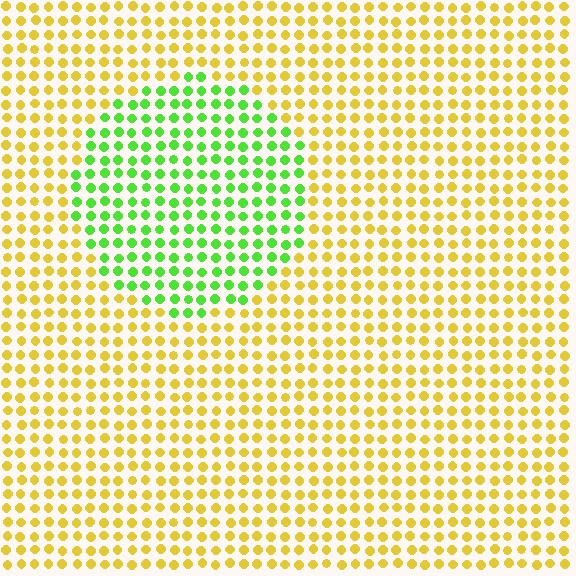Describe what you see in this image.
The image is filled with small yellow elements in a uniform arrangement. A circle-shaped region is visible where the elements are tinted to a slightly different hue, forming a subtle color boundary.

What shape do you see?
I see a circle.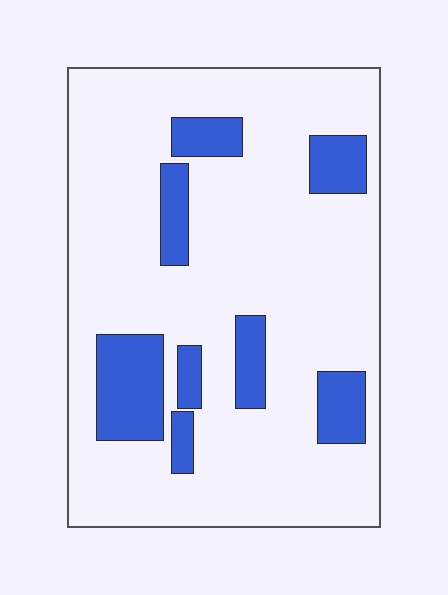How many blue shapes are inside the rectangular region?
8.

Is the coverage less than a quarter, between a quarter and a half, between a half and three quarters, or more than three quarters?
Less than a quarter.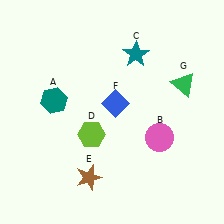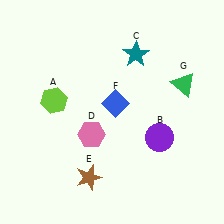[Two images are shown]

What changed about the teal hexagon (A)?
In Image 1, A is teal. In Image 2, it changed to lime.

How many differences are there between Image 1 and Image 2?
There are 3 differences between the two images.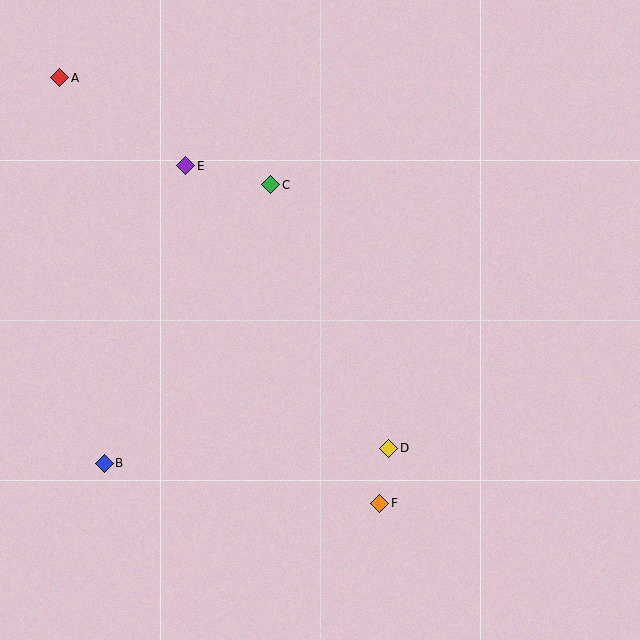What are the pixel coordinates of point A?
Point A is at (60, 78).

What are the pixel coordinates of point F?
Point F is at (380, 503).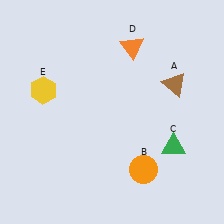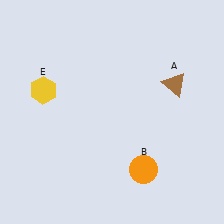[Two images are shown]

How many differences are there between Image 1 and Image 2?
There are 2 differences between the two images.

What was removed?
The green triangle (C), the orange triangle (D) were removed in Image 2.